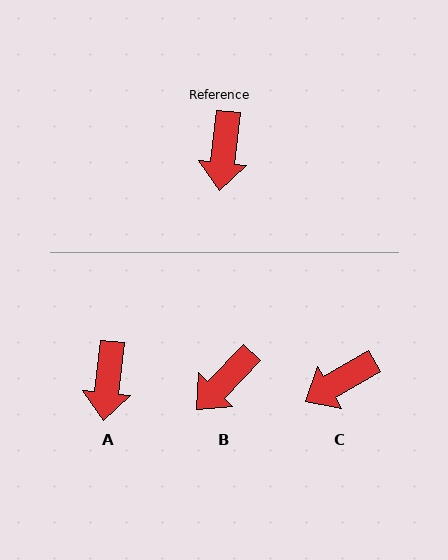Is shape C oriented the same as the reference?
No, it is off by about 53 degrees.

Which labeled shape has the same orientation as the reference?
A.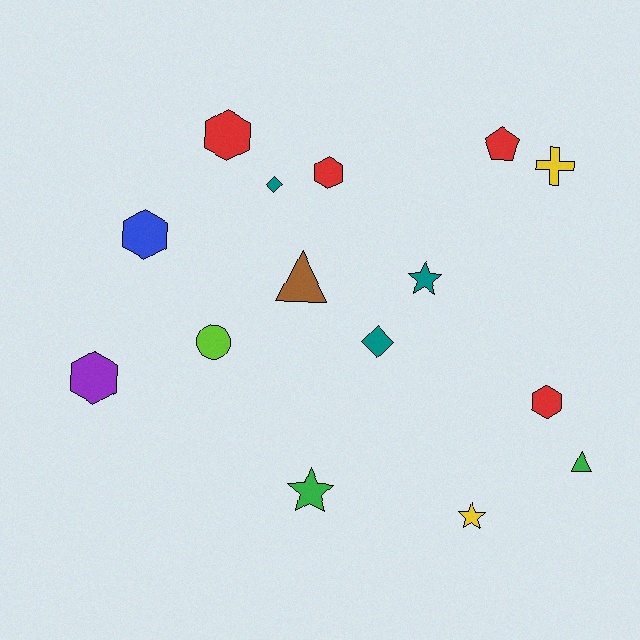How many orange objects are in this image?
There are no orange objects.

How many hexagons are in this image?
There are 5 hexagons.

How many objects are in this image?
There are 15 objects.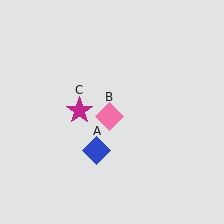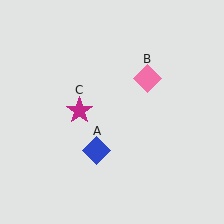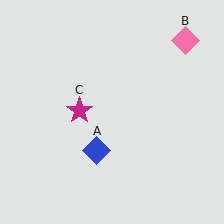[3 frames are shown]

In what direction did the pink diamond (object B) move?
The pink diamond (object B) moved up and to the right.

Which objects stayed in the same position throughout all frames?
Blue diamond (object A) and magenta star (object C) remained stationary.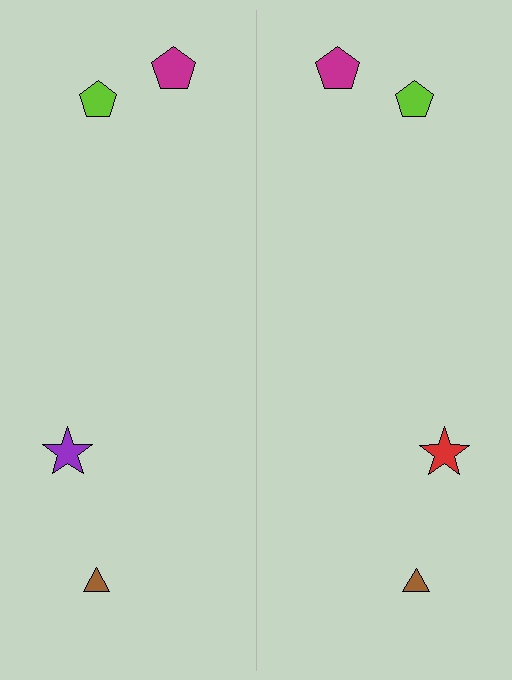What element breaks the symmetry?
The red star on the right side breaks the symmetry — its mirror counterpart is purple.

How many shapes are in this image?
There are 8 shapes in this image.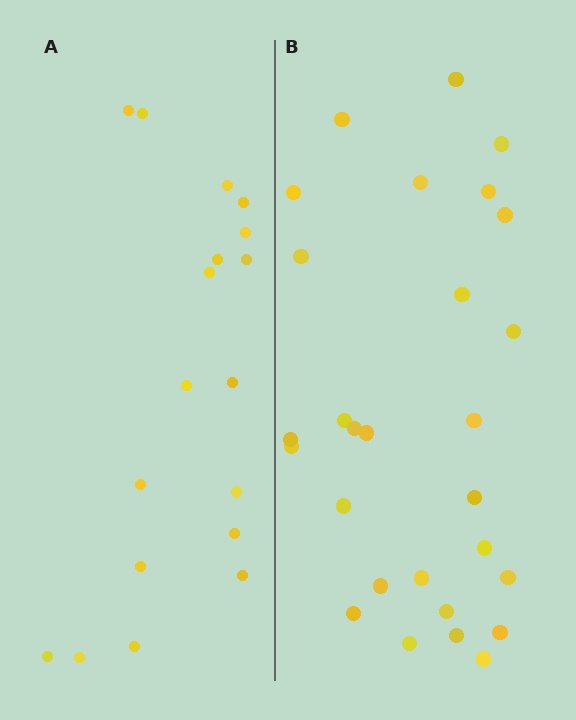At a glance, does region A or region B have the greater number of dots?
Region B (the right region) has more dots.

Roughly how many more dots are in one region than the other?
Region B has roughly 10 or so more dots than region A.